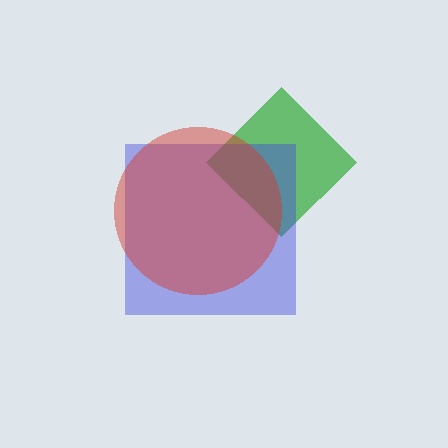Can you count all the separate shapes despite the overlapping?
Yes, there are 3 separate shapes.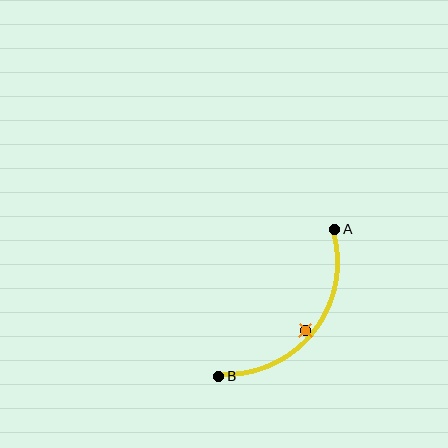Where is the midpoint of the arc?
The arc midpoint is the point on the curve farthest from the straight line joining A and B. It sits below and to the right of that line.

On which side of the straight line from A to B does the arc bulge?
The arc bulges below and to the right of the straight line connecting A and B.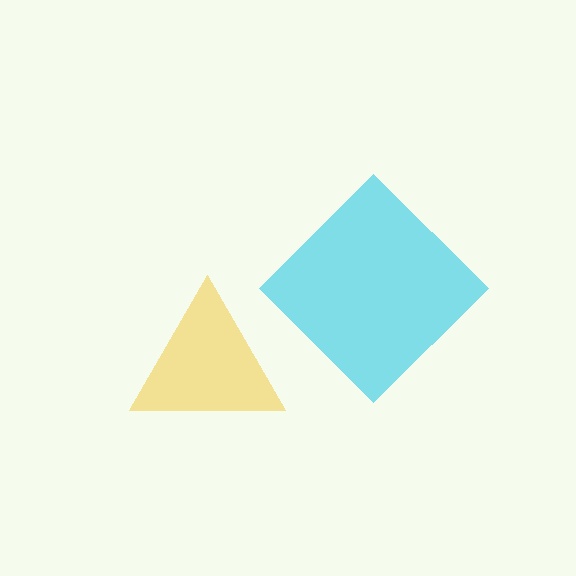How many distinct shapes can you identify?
There are 2 distinct shapes: a yellow triangle, a cyan diamond.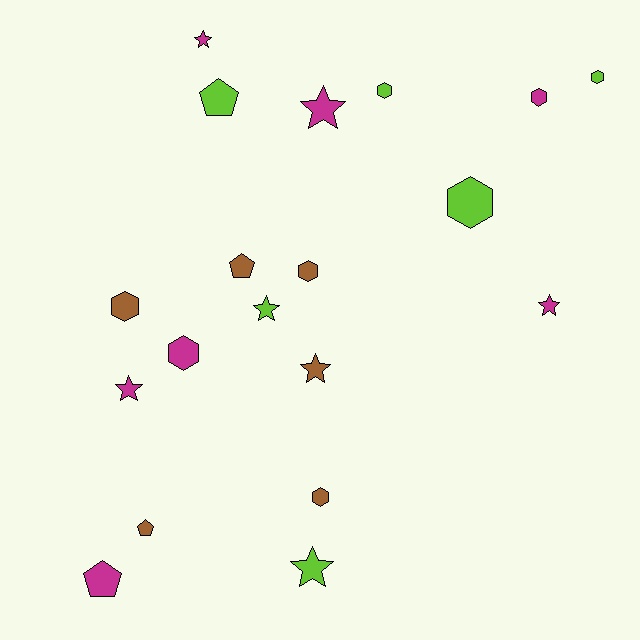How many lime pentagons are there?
There is 1 lime pentagon.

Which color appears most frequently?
Magenta, with 7 objects.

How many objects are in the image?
There are 19 objects.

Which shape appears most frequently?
Hexagon, with 8 objects.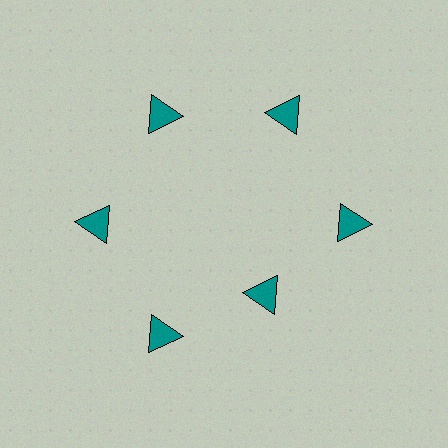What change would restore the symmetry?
The symmetry would be restored by moving it outward, back onto the ring so that all 6 triangles sit at equal angles and equal distance from the center.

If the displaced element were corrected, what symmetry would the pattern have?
It would have 6-fold rotational symmetry — the pattern would map onto itself every 60 degrees.